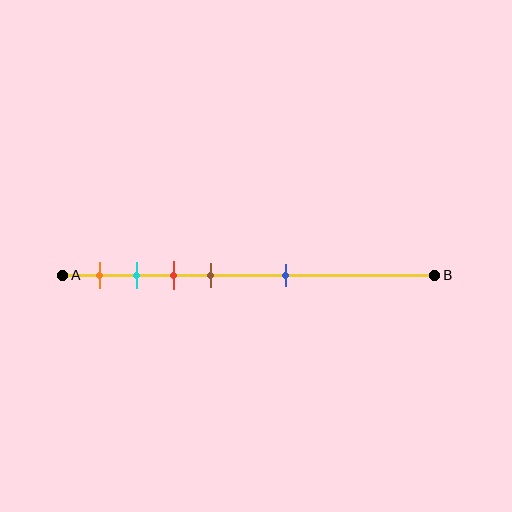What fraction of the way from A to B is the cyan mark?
The cyan mark is approximately 20% (0.2) of the way from A to B.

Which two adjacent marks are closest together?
The cyan and red marks are the closest adjacent pair.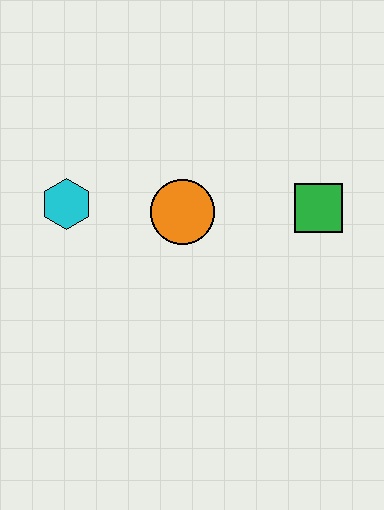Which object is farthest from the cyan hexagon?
The green square is farthest from the cyan hexagon.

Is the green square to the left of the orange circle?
No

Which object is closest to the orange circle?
The cyan hexagon is closest to the orange circle.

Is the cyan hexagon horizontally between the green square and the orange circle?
No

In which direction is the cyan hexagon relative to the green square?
The cyan hexagon is to the left of the green square.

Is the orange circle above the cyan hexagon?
No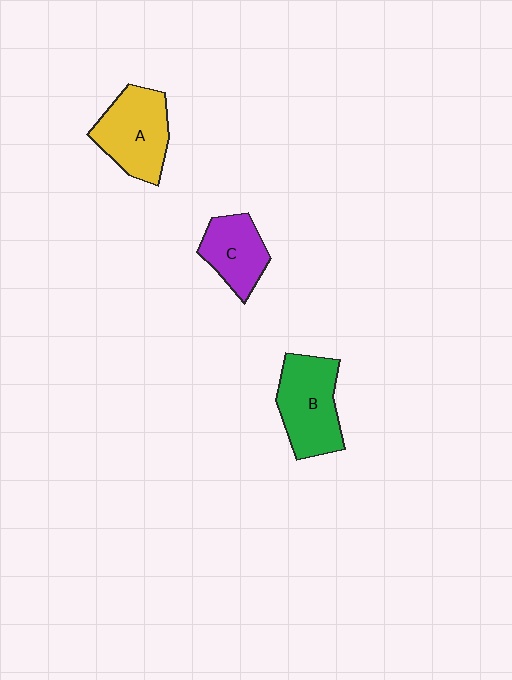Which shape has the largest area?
Shape B (green).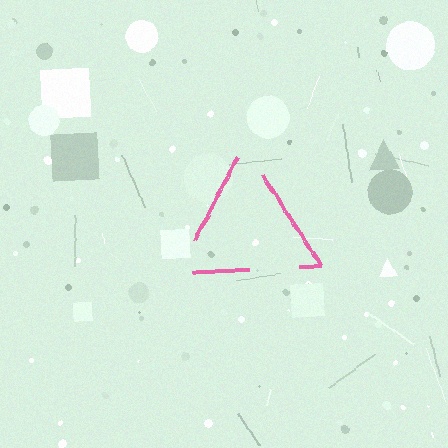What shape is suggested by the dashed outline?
The dashed outline suggests a triangle.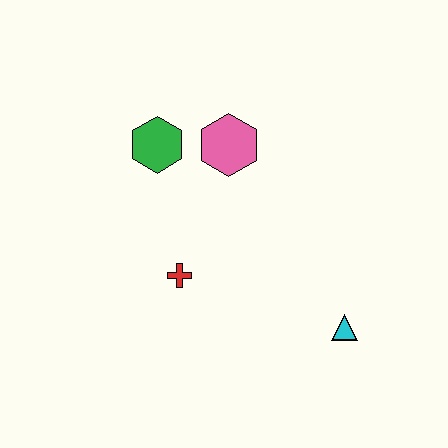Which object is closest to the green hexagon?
The pink hexagon is closest to the green hexagon.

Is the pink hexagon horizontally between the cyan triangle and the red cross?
Yes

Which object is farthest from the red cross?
The cyan triangle is farthest from the red cross.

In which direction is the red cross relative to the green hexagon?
The red cross is below the green hexagon.